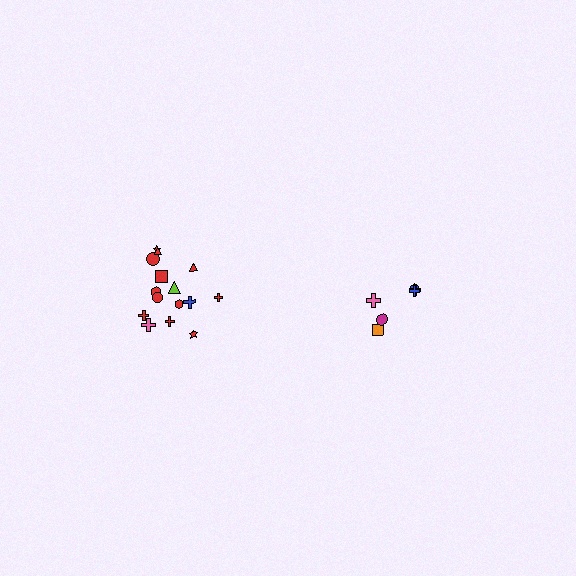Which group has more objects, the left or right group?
The left group.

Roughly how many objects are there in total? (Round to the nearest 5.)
Roughly 20 objects in total.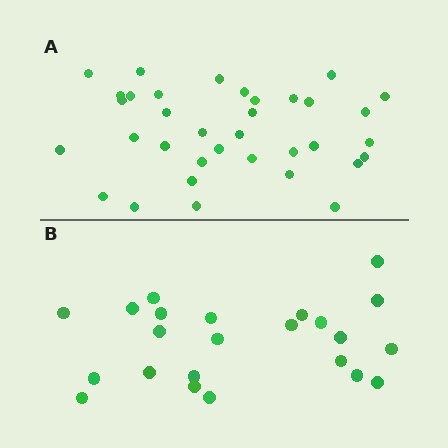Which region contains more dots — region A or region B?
Region A (the top region) has more dots.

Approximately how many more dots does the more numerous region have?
Region A has roughly 12 or so more dots than region B.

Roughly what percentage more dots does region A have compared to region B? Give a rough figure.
About 50% more.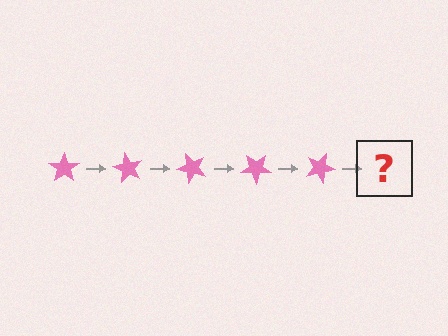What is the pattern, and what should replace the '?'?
The pattern is that the star rotates 60 degrees each step. The '?' should be a pink star rotated 300 degrees.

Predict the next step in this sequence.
The next step is a pink star rotated 300 degrees.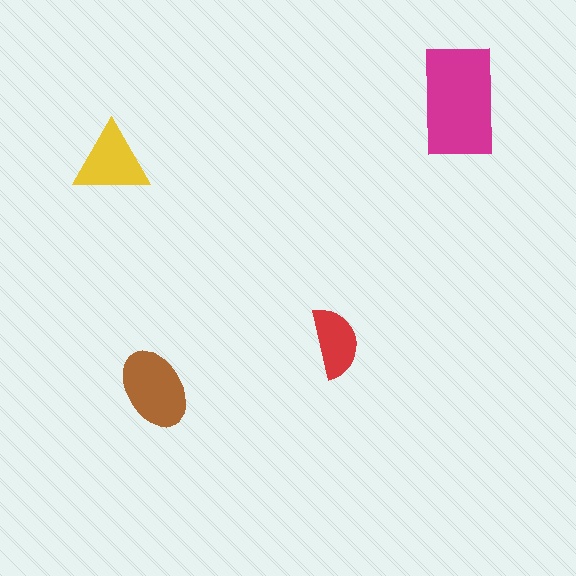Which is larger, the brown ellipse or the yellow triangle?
The brown ellipse.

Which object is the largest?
The magenta rectangle.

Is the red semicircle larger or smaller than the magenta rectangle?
Smaller.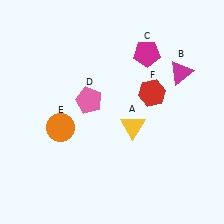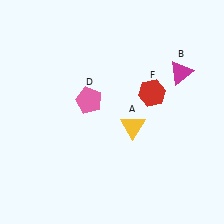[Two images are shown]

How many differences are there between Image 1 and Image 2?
There are 2 differences between the two images.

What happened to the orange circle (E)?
The orange circle (E) was removed in Image 2. It was in the bottom-left area of Image 1.